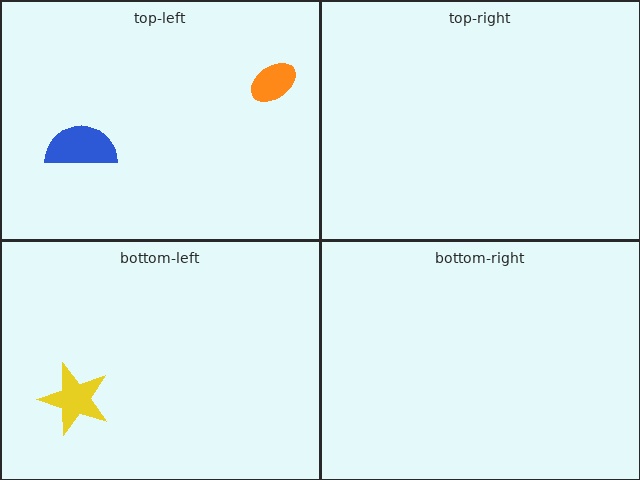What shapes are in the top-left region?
The blue semicircle, the orange ellipse.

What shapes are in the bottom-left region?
The yellow star.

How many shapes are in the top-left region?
2.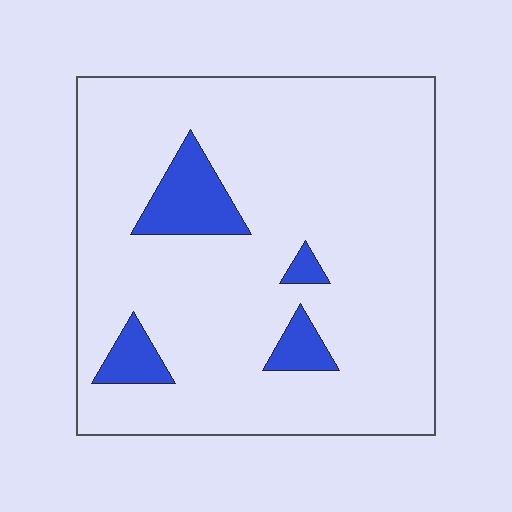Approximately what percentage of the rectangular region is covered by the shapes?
Approximately 10%.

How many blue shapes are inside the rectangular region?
4.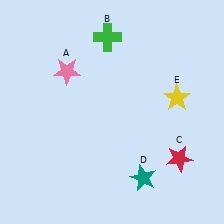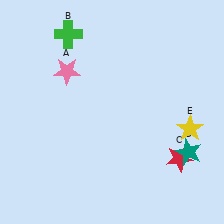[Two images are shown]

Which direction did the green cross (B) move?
The green cross (B) moved left.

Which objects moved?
The objects that moved are: the green cross (B), the teal star (D), the yellow star (E).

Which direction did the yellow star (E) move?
The yellow star (E) moved down.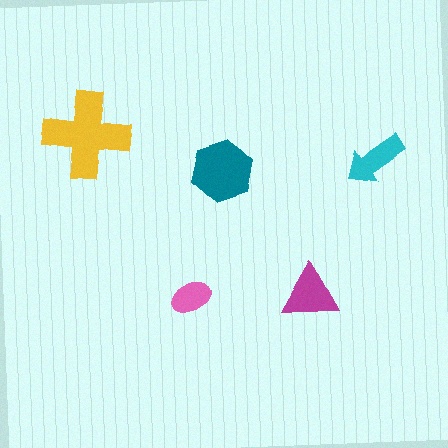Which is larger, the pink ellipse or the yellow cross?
The yellow cross.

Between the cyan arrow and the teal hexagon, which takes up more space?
The teal hexagon.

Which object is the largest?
The yellow cross.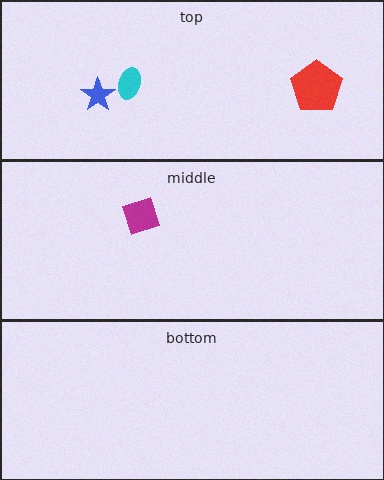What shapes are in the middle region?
The magenta diamond.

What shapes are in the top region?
The blue star, the cyan ellipse, the red pentagon.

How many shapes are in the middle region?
1.